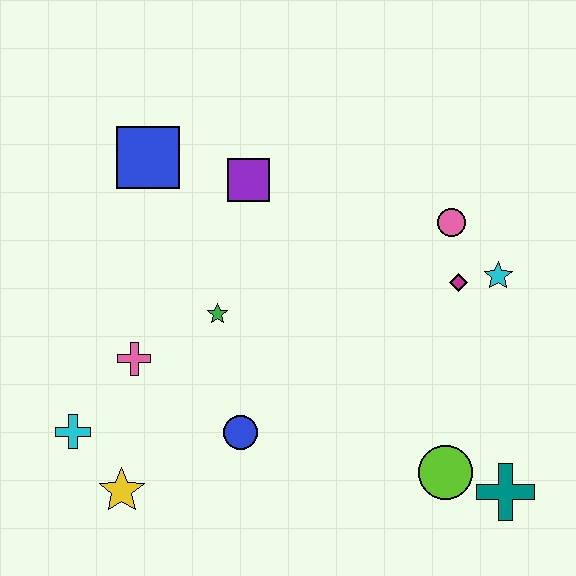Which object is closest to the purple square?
The blue square is closest to the purple square.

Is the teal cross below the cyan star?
Yes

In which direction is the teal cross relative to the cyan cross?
The teal cross is to the right of the cyan cross.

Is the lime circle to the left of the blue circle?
No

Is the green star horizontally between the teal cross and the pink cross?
Yes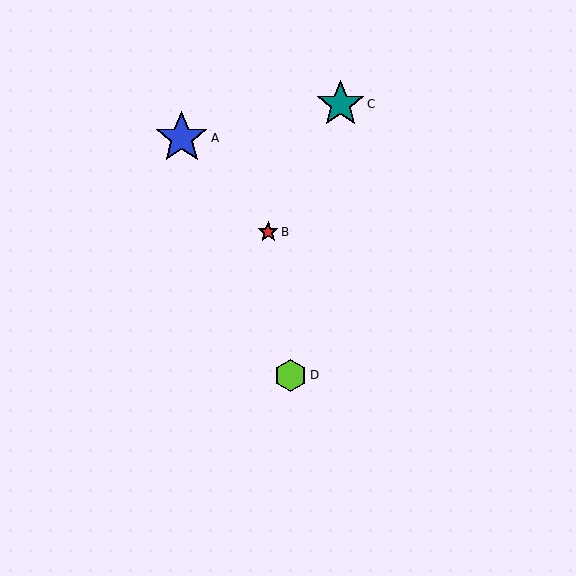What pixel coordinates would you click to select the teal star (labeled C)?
Click at (340, 104) to select the teal star C.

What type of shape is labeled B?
Shape B is a red star.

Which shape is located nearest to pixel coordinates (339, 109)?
The teal star (labeled C) at (340, 104) is nearest to that location.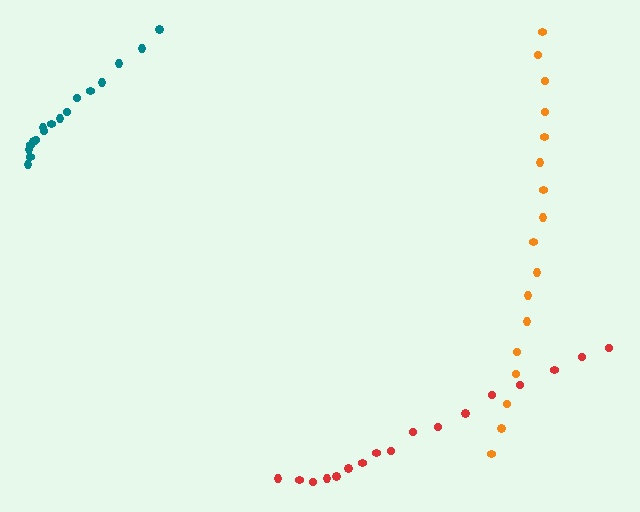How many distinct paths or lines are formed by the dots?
There are 3 distinct paths.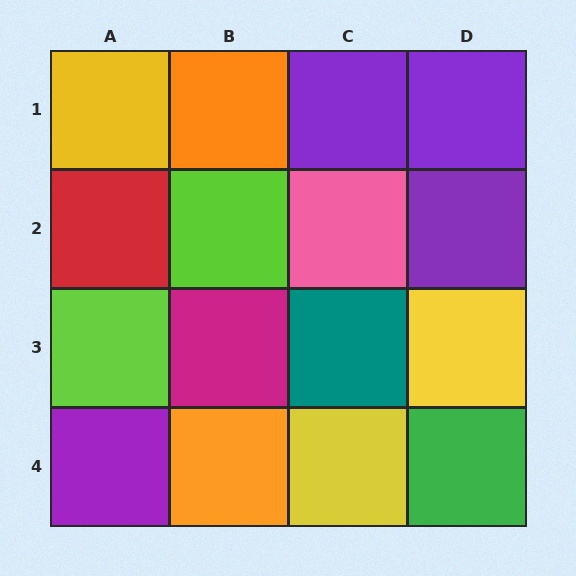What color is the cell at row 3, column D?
Yellow.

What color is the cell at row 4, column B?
Orange.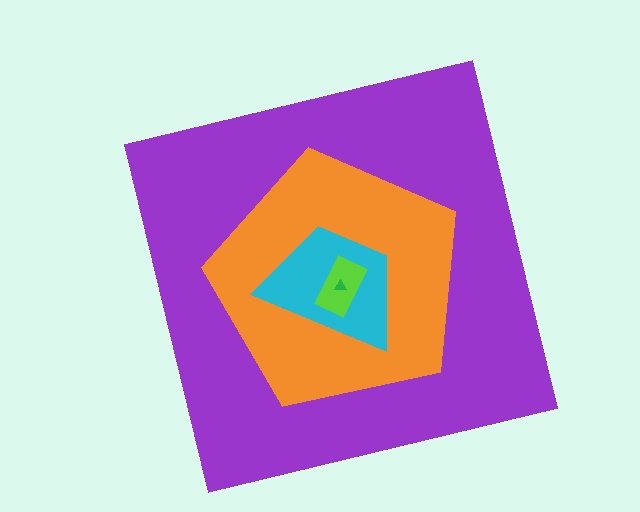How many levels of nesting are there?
5.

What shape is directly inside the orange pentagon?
The cyan trapezoid.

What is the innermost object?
The green triangle.